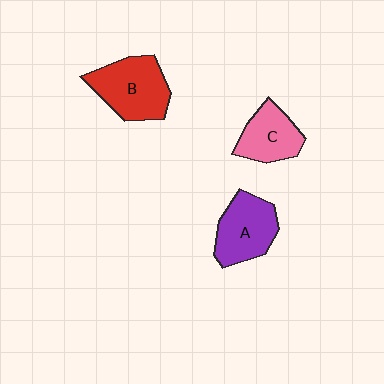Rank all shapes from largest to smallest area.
From largest to smallest: B (red), A (purple), C (pink).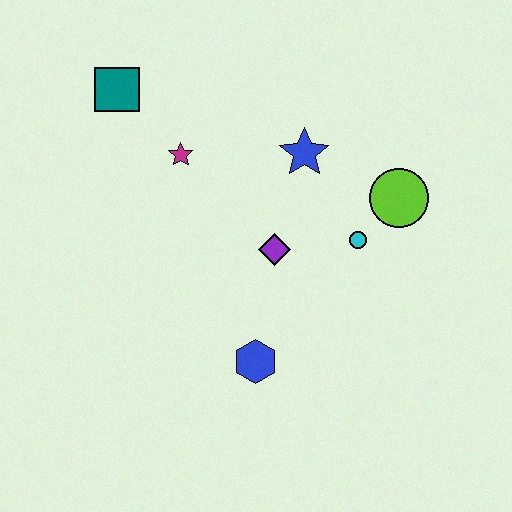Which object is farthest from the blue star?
The blue hexagon is farthest from the blue star.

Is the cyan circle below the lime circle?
Yes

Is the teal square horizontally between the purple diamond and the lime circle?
No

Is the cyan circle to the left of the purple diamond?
No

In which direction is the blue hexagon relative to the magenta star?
The blue hexagon is below the magenta star.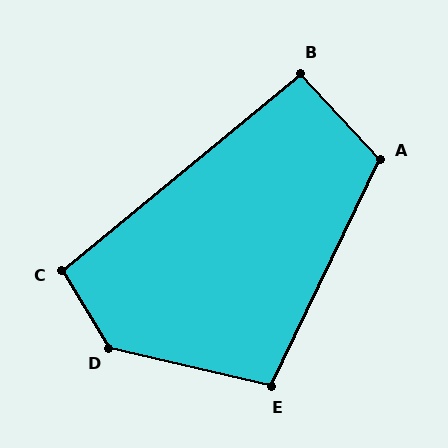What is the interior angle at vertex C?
Approximately 98 degrees (obtuse).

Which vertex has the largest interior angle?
D, at approximately 135 degrees.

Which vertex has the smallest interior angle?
B, at approximately 93 degrees.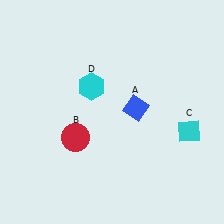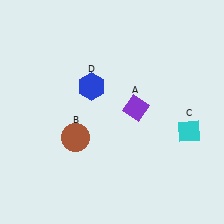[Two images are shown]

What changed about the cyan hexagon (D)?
In Image 1, D is cyan. In Image 2, it changed to blue.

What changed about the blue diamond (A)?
In Image 1, A is blue. In Image 2, it changed to purple.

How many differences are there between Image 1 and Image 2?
There are 3 differences between the two images.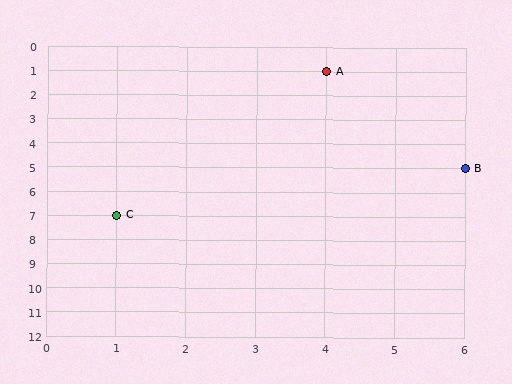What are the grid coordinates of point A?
Point A is at grid coordinates (4, 1).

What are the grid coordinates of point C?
Point C is at grid coordinates (1, 7).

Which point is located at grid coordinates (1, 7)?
Point C is at (1, 7).